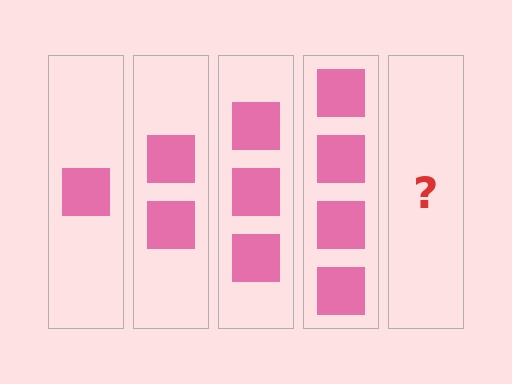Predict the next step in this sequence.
The next step is 5 squares.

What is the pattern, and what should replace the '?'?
The pattern is that each step adds one more square. The '?' should be 5 squares.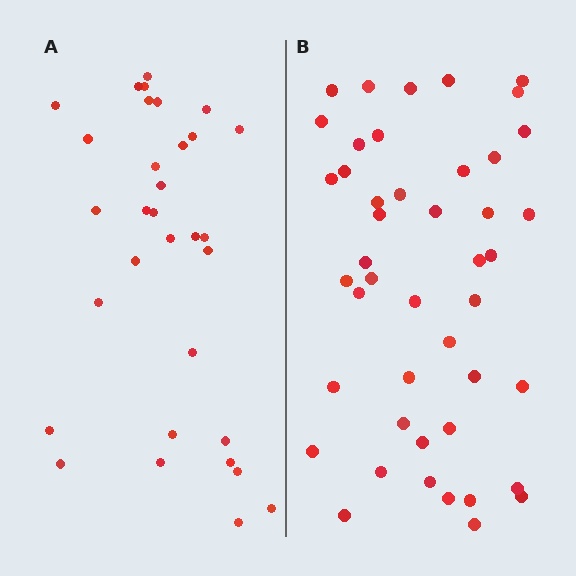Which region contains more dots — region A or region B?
Region B (the right region) has more dots.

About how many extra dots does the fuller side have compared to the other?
Region B has approximately 15 more dots than region A.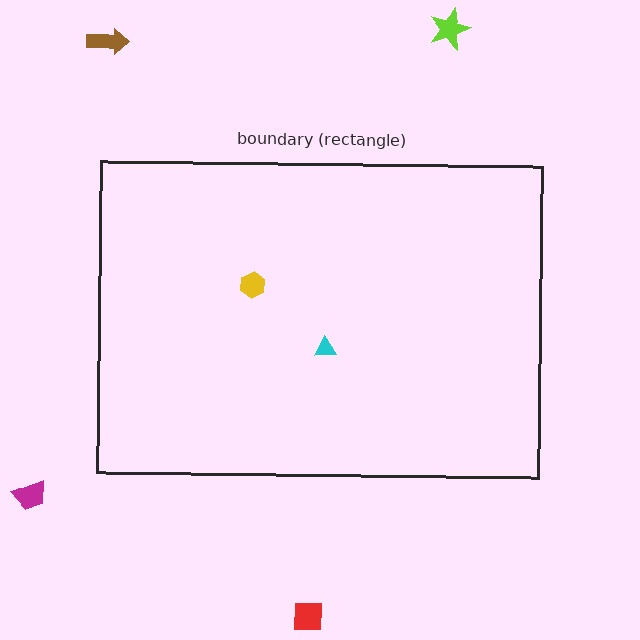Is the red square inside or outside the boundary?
Outside.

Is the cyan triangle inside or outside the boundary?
Inside.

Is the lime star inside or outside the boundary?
Outside.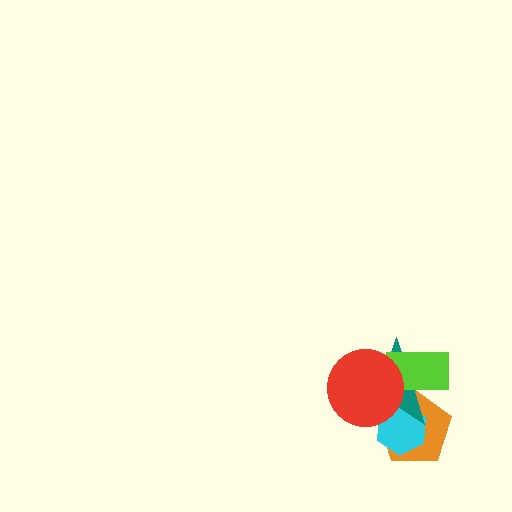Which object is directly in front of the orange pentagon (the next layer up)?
The cyan hexagon is directly in front of the orange pentagon.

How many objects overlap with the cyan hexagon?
3 objects overlap with the cyan hexagon.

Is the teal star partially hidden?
Yes, it is partially covered by another shape.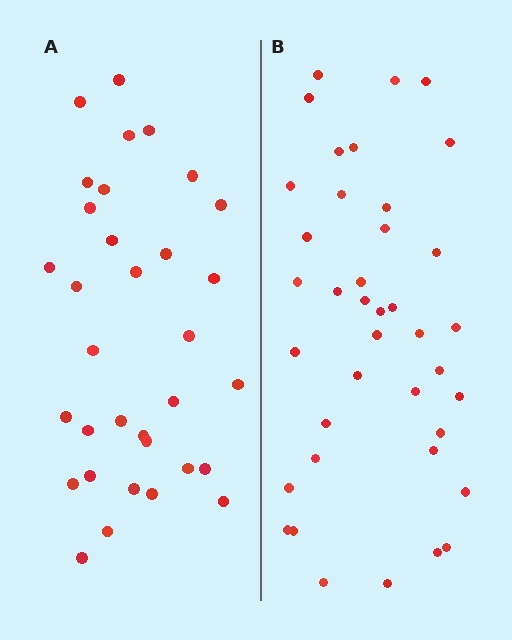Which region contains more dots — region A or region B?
Region B (the right region) has more dots.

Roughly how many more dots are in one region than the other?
Region B has about 6 more dots than region A.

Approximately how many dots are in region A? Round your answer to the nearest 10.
About 30 dots. (The exact count is 33, which rounds to 30.)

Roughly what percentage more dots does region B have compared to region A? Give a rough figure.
About 20% more.